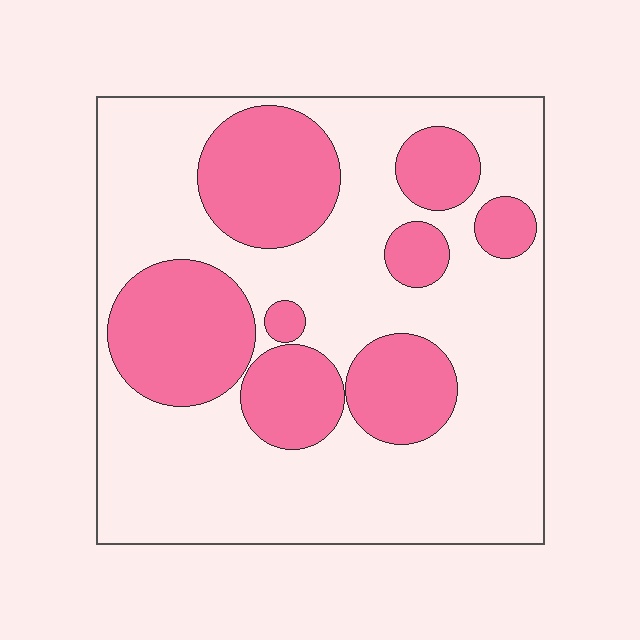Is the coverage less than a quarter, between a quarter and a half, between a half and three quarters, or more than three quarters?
Between a quarter and a half.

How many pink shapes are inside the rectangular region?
8.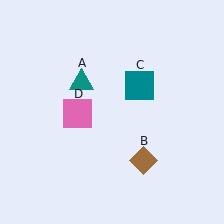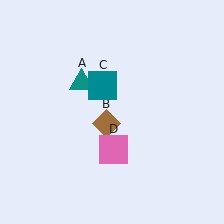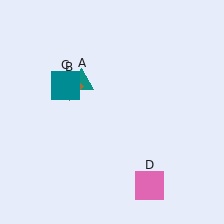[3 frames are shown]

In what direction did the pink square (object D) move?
The pink square (object D) moved down and to the right.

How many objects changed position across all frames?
3 objects changed position: brown diamond (object B), teal square (object C), pink square (object D).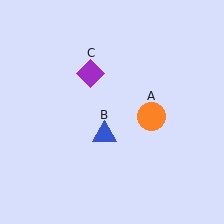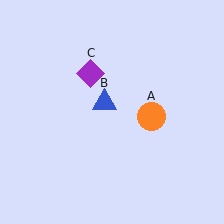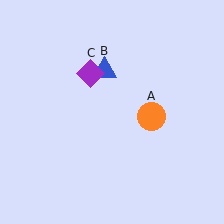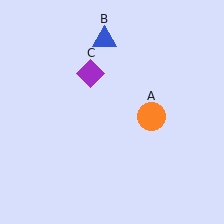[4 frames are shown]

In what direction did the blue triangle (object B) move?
The blue triangle (object B) moved up.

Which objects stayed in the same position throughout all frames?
Orange circle (object A) and purple diamond (object C) remained stationary.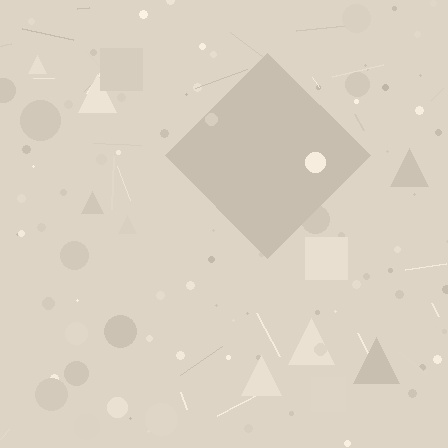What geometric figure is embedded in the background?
A diamond is embedded in the background.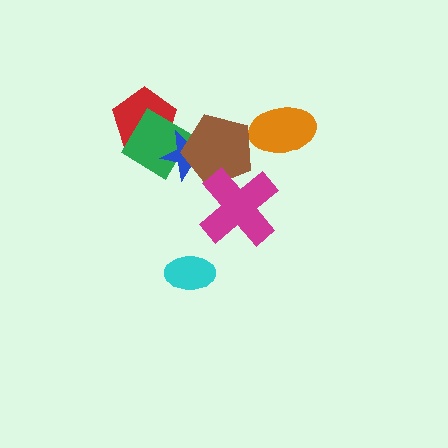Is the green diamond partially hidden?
Yes, it is partially covered by another shape.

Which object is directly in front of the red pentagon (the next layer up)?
The green diamond is directly in front of the red pentagon.